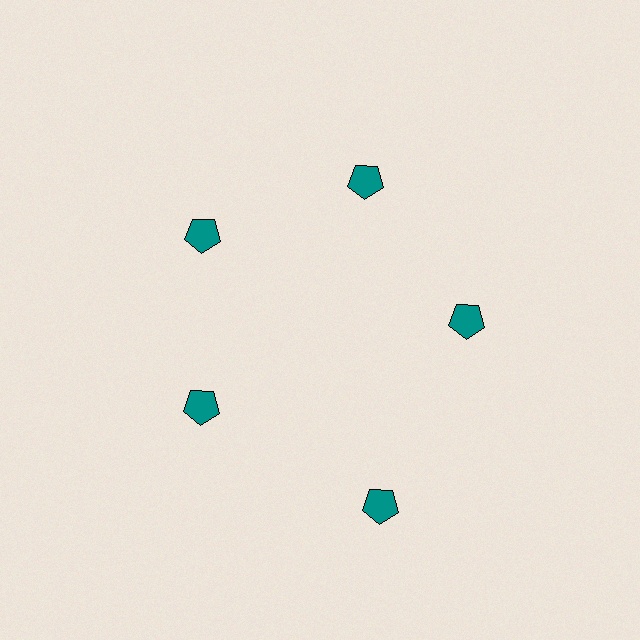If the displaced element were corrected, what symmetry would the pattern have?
It would have 5-fold rotational symmetry — the pattern would map onto itself every 72 degrees.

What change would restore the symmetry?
The symmetry would be restored by moving it inward, back onto the ring so that all 5 pentagons sit at equal angles and equal distance from the center.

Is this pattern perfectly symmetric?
No. The 5 teal pentagons are arranged in a ring, but one element near the 5 o'clock position is pushed outward from the center, breaking the 5-fold rotational symmetry.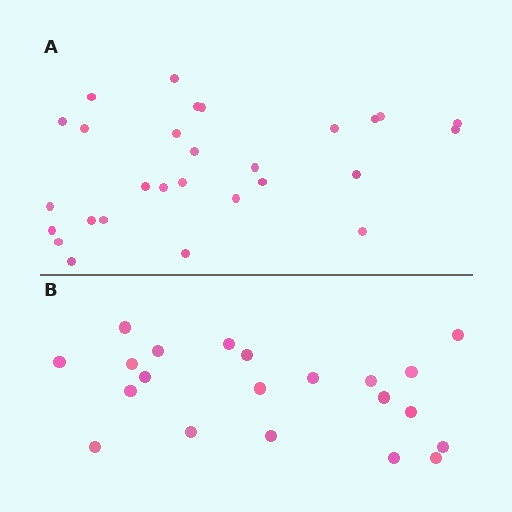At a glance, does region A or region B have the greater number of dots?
Region A (the top region) has more dots.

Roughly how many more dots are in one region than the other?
Region A has roughly 8 or so more dots than region B.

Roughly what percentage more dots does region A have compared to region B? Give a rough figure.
About 35% more.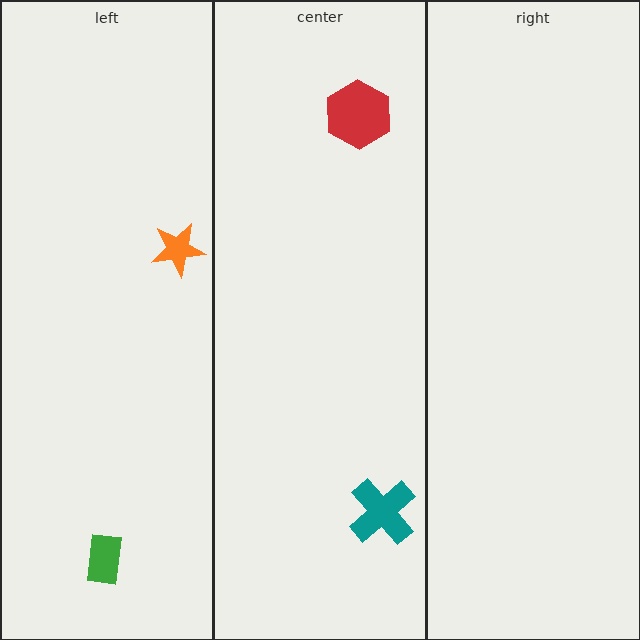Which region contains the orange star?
The left region.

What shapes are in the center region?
The teal cross, the red hexagon.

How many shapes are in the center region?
2.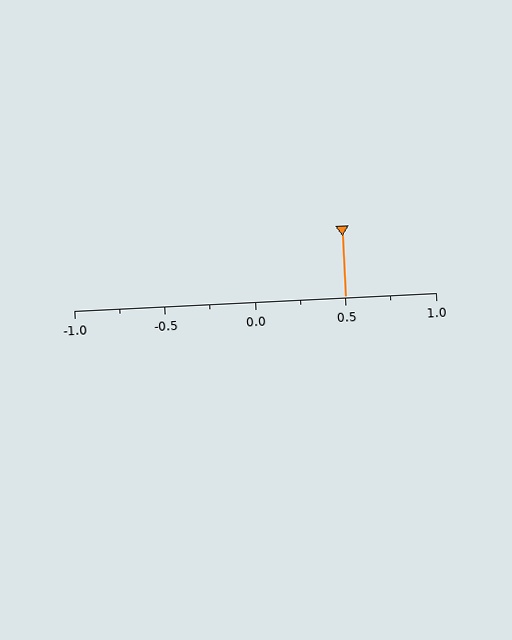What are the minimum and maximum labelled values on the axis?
The axis runs from -1.0 to 1.0.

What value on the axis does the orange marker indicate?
The marker indicates approximately 0.5.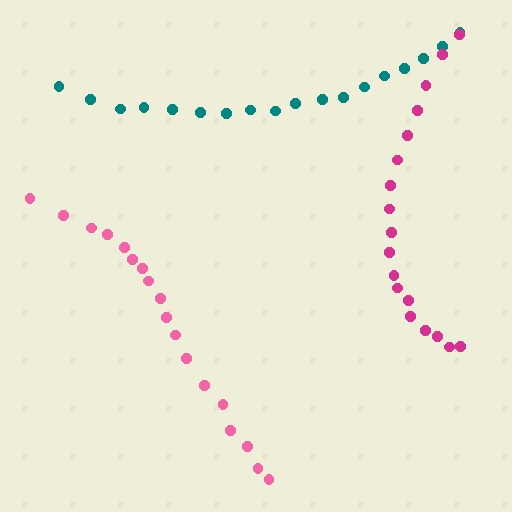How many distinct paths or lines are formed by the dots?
There are 3 distinct paths.